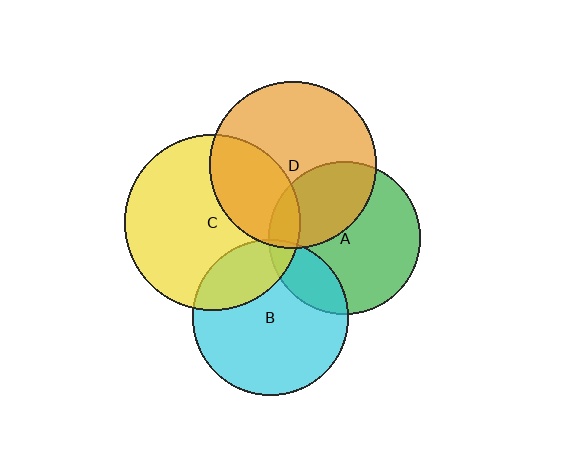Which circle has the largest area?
Circle C (yellow).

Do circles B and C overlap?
Yes.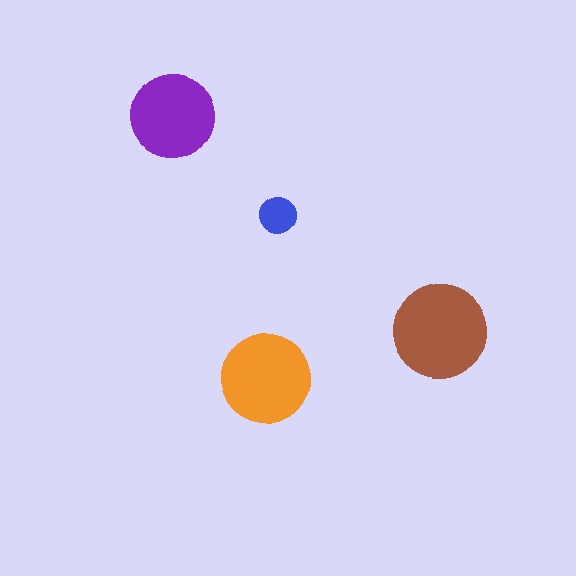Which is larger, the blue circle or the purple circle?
The purple one.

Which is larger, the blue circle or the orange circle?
The orange one.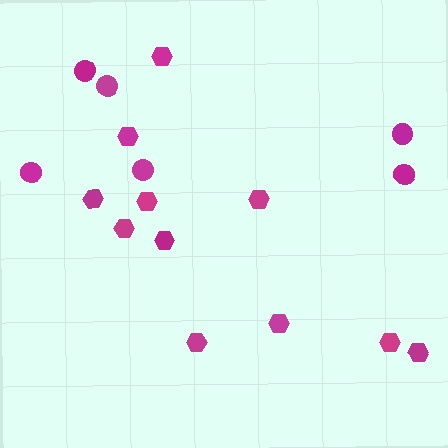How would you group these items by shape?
There are 2 groups: one group of hexagons (11) and one group of circles (6).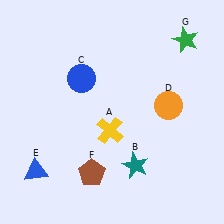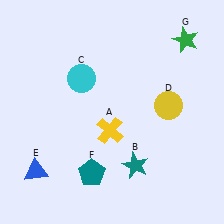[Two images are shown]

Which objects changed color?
C changed from blue to cyan. D changed from orange to yellow. F changed from brown to teal.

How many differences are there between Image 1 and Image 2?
There are 3 differences between the two images.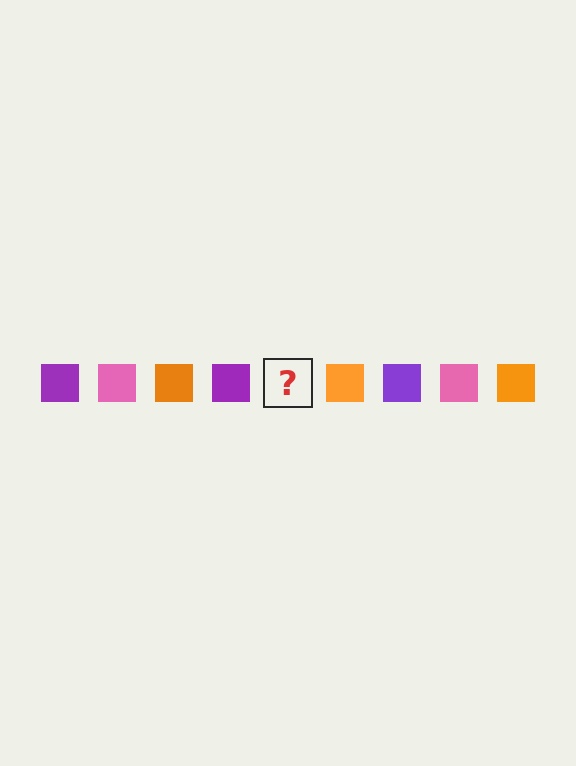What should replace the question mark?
The question mark should be replaced with a pink square.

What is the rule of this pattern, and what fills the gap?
The rule is that the pattern cycles through purple, pink, orange squares. The gap should be filled with a pink square.